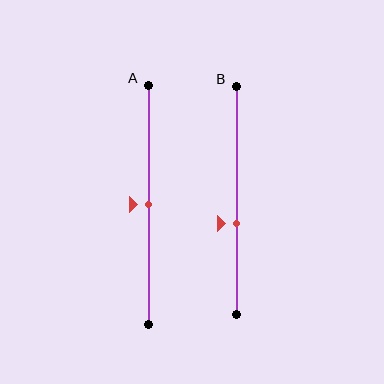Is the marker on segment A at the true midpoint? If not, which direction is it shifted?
Yes, the marker on segment A is at the true midpoint.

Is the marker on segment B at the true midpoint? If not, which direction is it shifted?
No, the marker on segment B is shifted downward by about 10% of the segment length.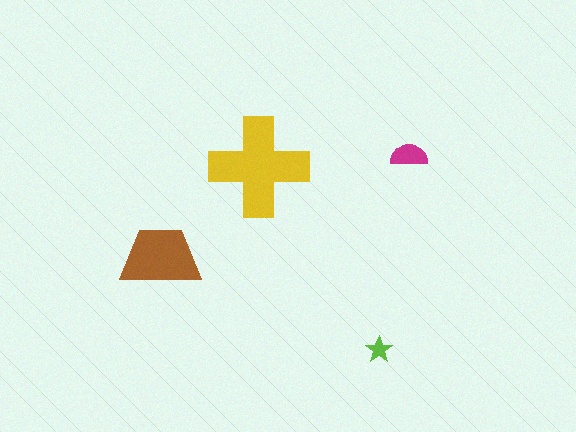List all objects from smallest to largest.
The lime star, the magenta semicircle, the brown trapezoid, the yellow cross.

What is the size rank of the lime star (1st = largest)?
4th.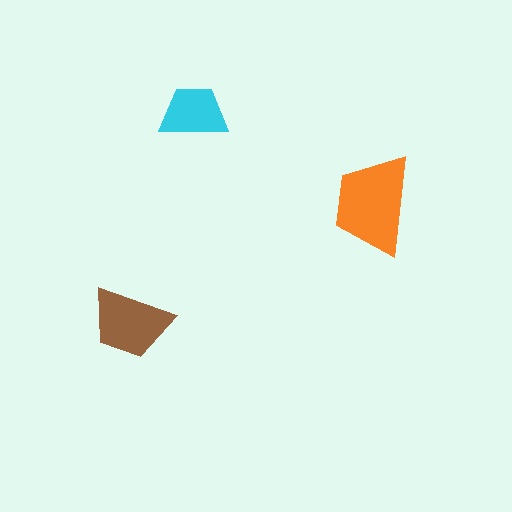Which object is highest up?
The cyan trapezoid is topmost.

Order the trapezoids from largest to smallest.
the orange one, the brown one, the cyan one.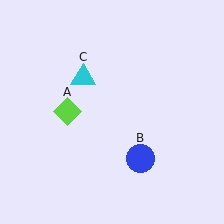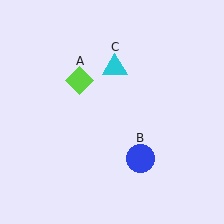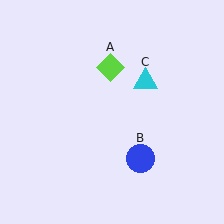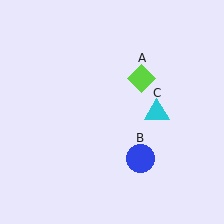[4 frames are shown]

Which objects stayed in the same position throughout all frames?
Blue circle (object B) remained stationary.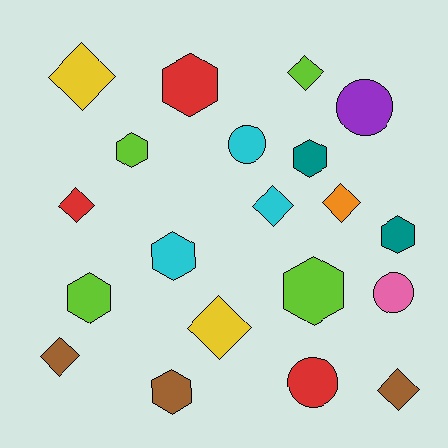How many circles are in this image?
There are 4 circles.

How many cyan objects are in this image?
There are 3 cyan objects.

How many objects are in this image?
There are 20 objects.